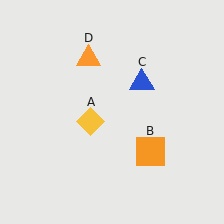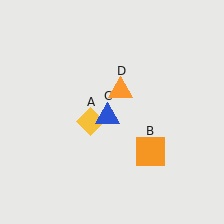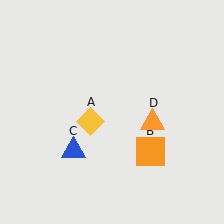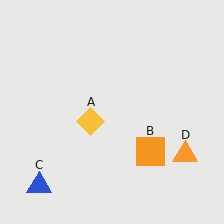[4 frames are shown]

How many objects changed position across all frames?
2 objects changed position: blue triangle (object C), orange triangle (object D).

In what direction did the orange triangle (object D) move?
The orange triangle (object D) moved down and to the right.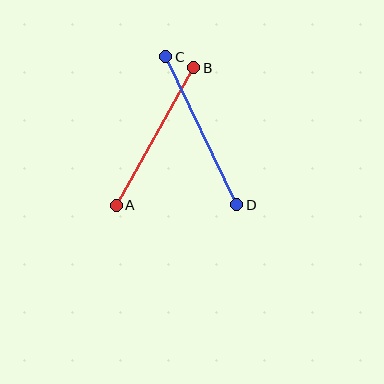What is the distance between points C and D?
The distance is approximately 164 pixels.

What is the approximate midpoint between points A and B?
The midpoint is at approximately (155, 137) pixels.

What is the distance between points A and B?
The distance is approximately 158 pixels.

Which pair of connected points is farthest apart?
Points C and D are farthest apart.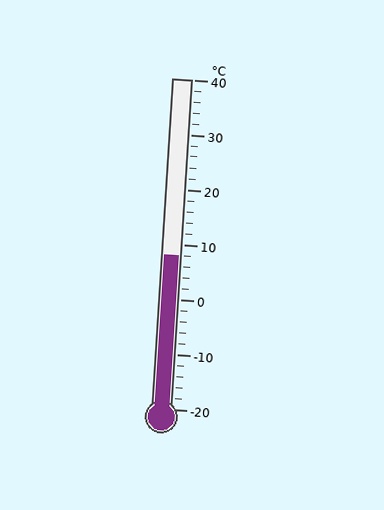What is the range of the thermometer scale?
The thermometer scale ranges from -20°C to 40°C.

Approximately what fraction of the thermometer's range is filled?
The thermometer is filled to approximately 45% of its range.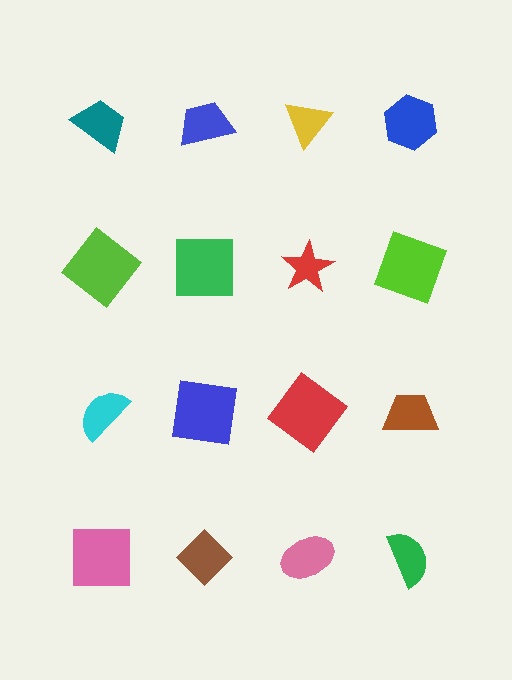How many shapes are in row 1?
4 shapes.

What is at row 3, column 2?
A blue square.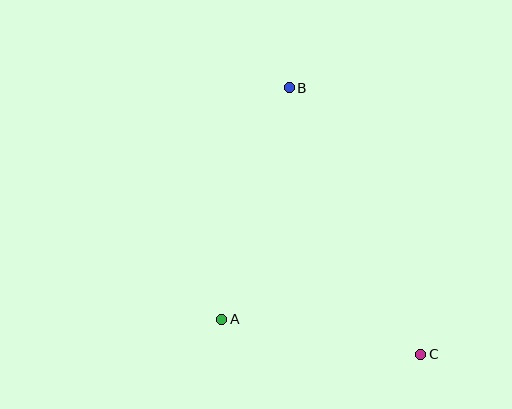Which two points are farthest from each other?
Points B and C are farthest from each other.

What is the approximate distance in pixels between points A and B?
The distance between A and B is approximately 241 pixels.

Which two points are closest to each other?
Points A and C are closest to each other.